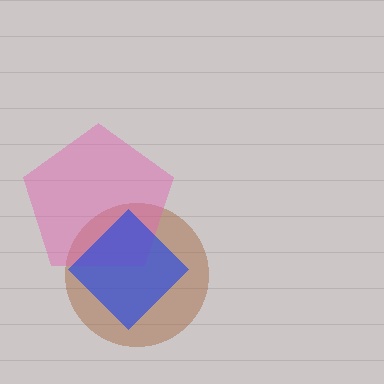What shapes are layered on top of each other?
The layered shapes are: a brown circle, a pink pentagon, a blue diamond.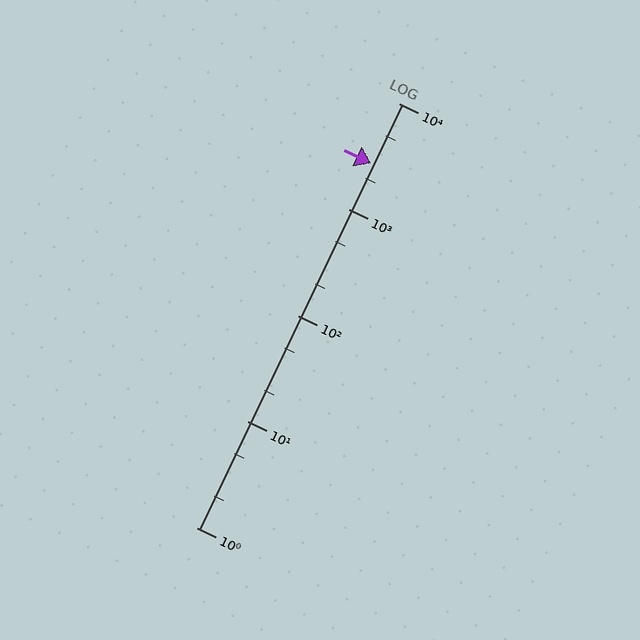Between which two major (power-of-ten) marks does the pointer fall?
The pointer is between 1000 and 10000.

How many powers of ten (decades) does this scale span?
The scale spans 4 decades, from 1 to 10000.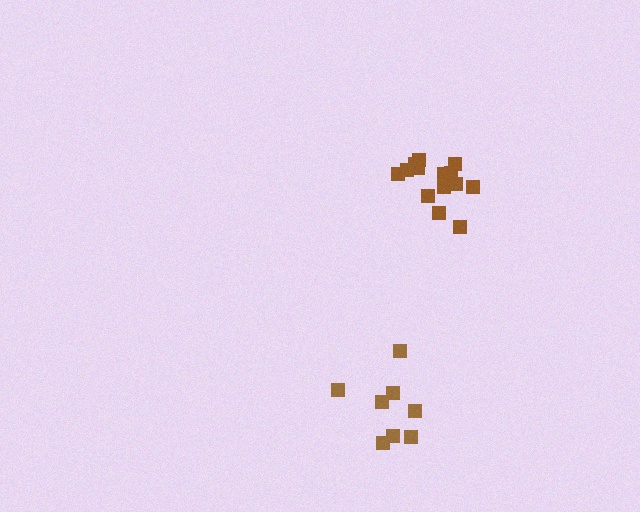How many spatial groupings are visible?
There are 2 spatial groupings.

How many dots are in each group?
Group 1: 8 dots, Group 2: 14 dots (22 total).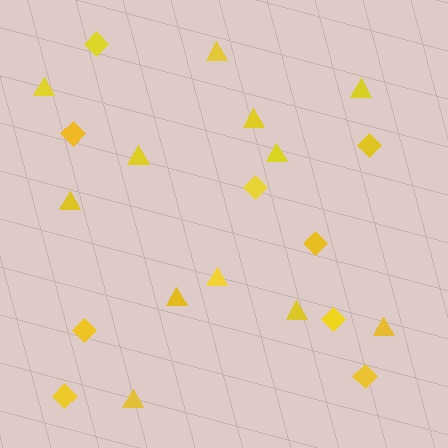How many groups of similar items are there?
There are 2 groups: one group of diamonds (9) and one group of triangles (12).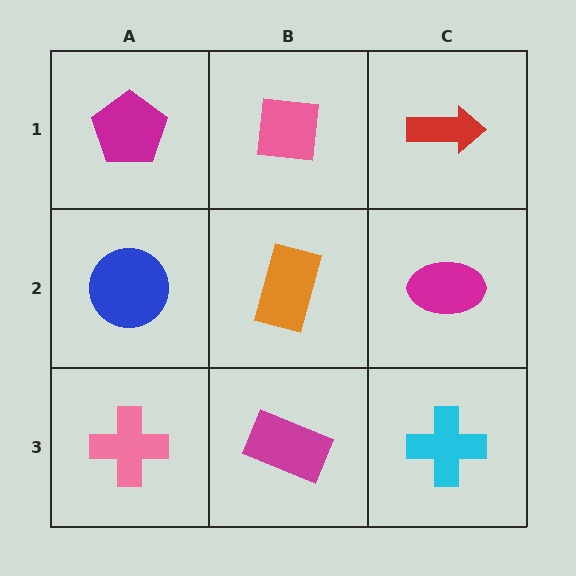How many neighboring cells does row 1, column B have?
3.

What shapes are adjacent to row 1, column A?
A blue circle (row 2, column A), a pink square (row 1, column B).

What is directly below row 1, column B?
An orange rectangle.